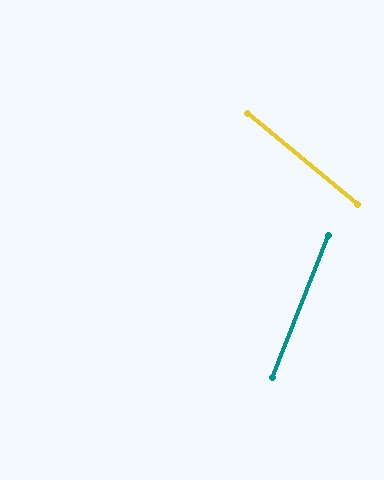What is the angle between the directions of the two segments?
Approximately 72 degrees.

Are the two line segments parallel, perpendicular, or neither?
Neither parallel nor perpendicular — they differ by about 72°.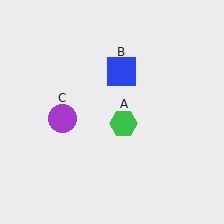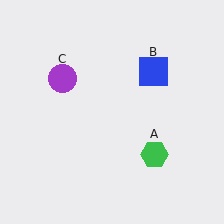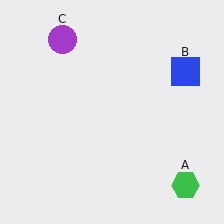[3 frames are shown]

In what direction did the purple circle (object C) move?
The purple circle (object C) moved up.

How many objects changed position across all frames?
3 objects changed position: green hexagon (object A), blue square (object B), purple circle (object C).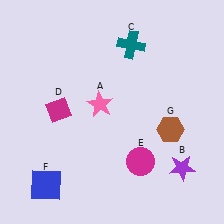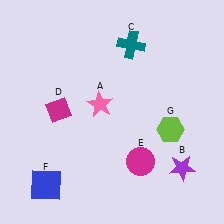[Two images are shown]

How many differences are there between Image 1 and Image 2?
There is 1 difference between the two images.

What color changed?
The hexagon (G) changed from brown in Image 1 to lime in Image 2.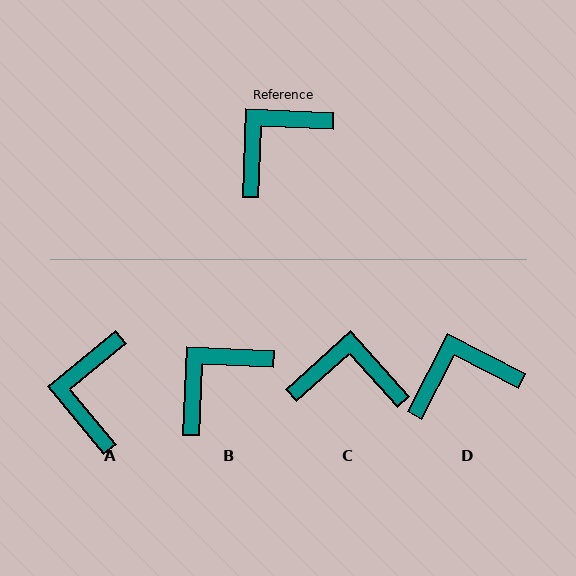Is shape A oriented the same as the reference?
No, it is off by about 42 degrees.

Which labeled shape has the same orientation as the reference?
B.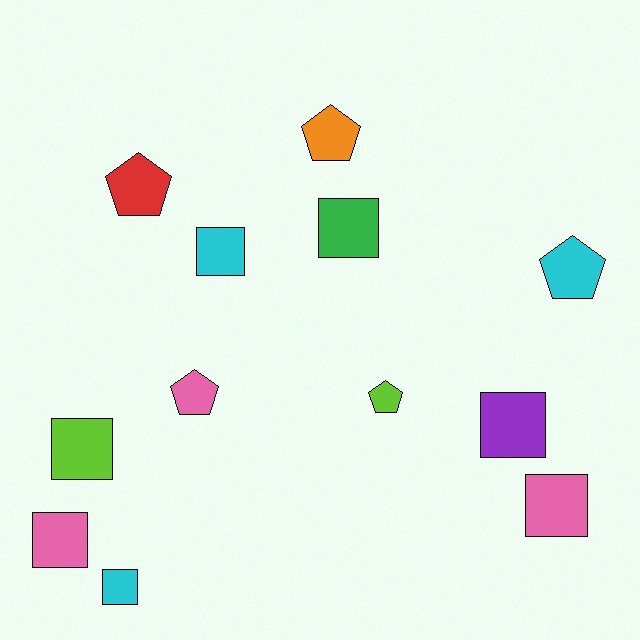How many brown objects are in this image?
There are no brown objects.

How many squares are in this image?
There are 7 squares.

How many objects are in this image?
There are 12 objects.